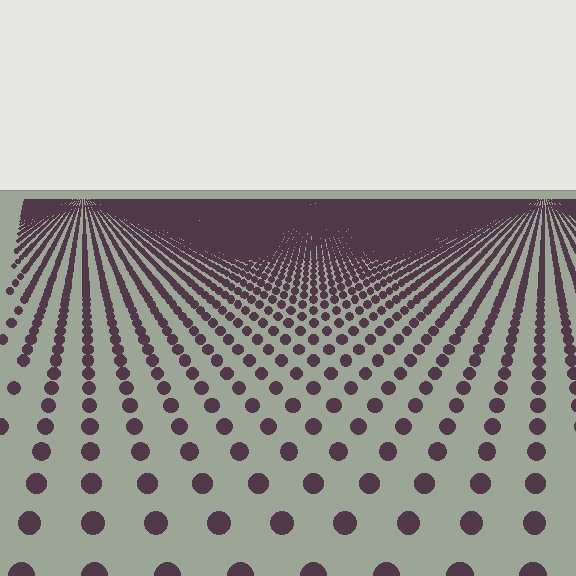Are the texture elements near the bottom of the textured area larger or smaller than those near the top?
Larger. Near the bottom, elements are closer to the viewer and appear at a bigger on-screen size.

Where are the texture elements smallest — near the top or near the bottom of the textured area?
Near the top.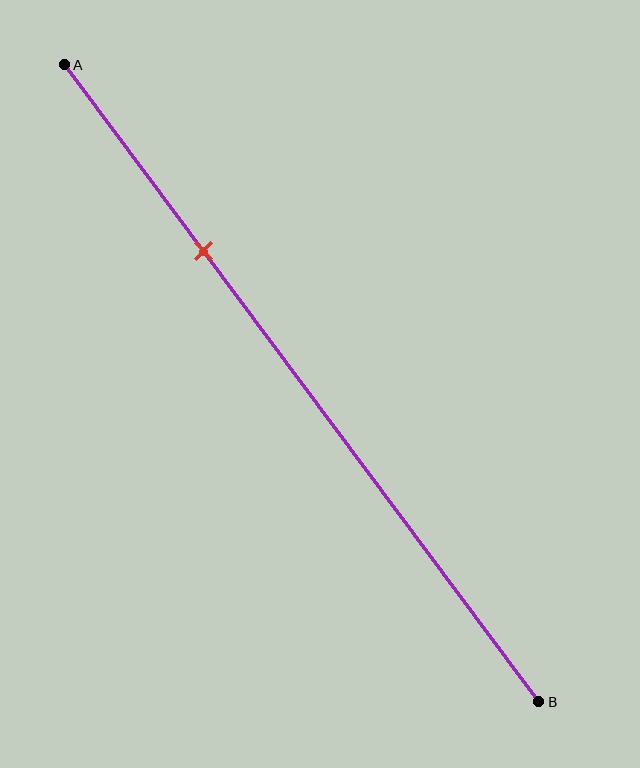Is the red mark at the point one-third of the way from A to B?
No, the mark is at about 30% from A, not at the 33% one-third point.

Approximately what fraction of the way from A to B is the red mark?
The red mark is approximately 30% of the way from A to B.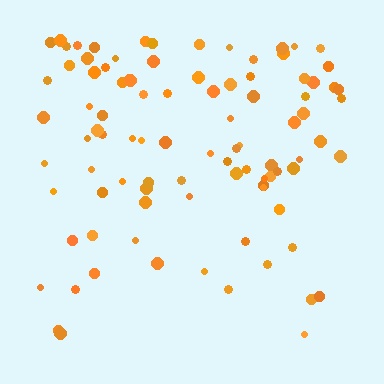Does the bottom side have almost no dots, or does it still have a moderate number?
Still a moderate number, just noticeably fewer than the top.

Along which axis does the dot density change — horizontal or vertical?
Vertical.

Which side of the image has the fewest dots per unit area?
The bottom.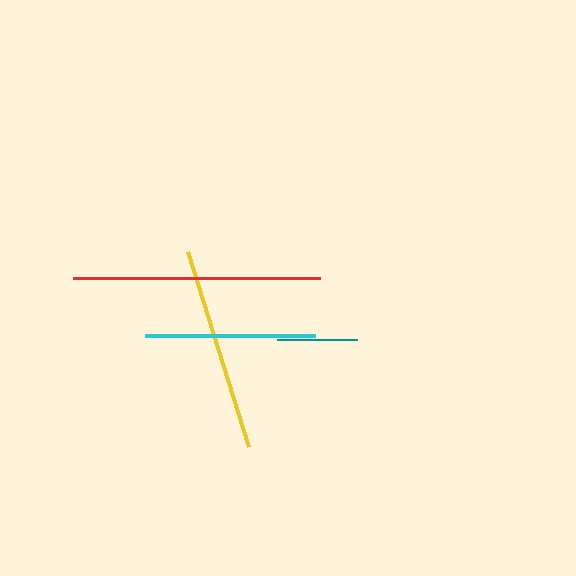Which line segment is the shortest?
The teal line is the shortest at approximately 81 pixels.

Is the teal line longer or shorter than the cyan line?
The cyan line is longer than the teal line.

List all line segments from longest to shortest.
From longest to shortest: red, yellow, cyan, teal.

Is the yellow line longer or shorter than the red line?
The red line is longer than the yellow line.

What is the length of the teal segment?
The teal segment is approximately 81 pixels long.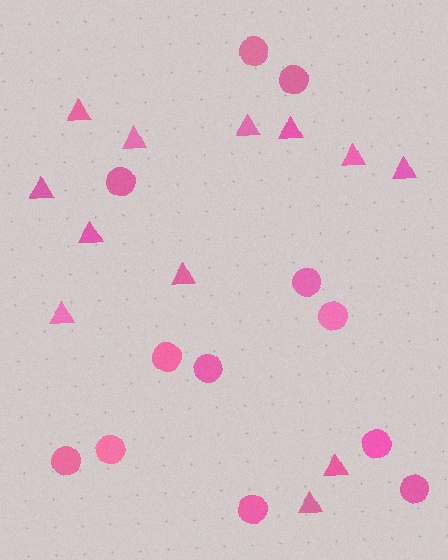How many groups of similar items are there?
There are 2 groups: one group of circles (12) and one group of triangles (12).